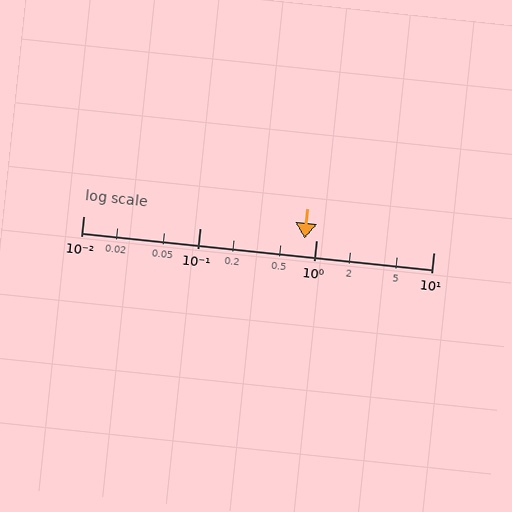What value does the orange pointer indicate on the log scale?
The pointer indicates approximately 0.78.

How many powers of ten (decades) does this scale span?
The scale spans 3 decades, from 0.01 to 10.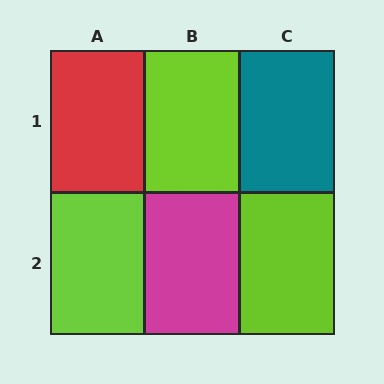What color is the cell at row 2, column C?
Lime.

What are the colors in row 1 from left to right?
Red, lime, teal.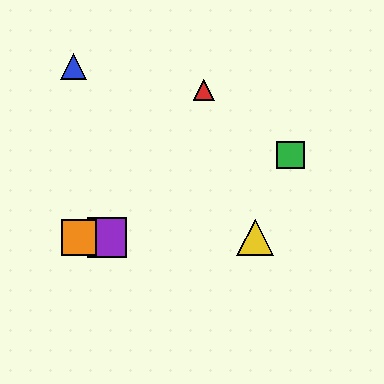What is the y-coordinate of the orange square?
The orange square is at y≈238.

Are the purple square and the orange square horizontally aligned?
Yes, both are at y≈238.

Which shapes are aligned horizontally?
The yellow triangle, the purple square, the orange square are aligned horizontally.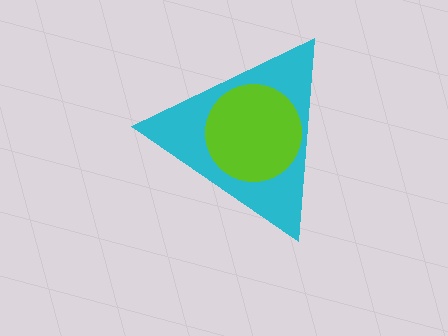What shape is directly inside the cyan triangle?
The lime circle.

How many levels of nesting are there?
2.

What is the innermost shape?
The lime circle.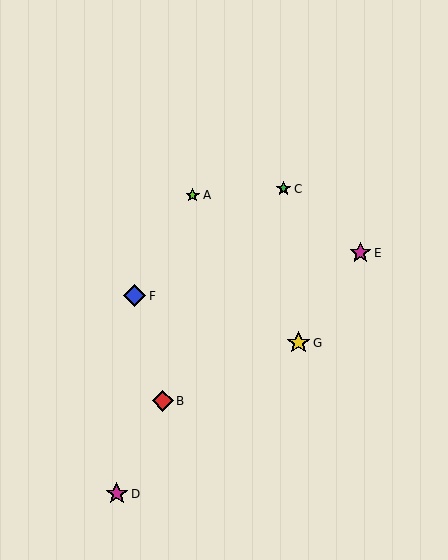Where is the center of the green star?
The center of the green star is at (283, 189).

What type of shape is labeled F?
Shape F is a blue diamond.